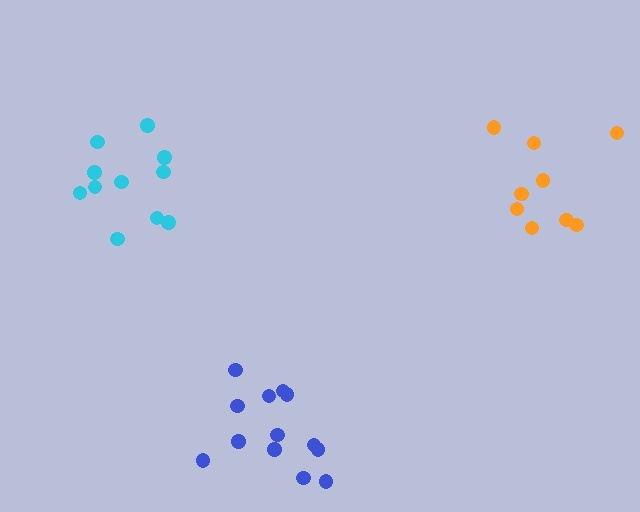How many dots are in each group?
Group 1: 11 dots, Group 2: 9 dots, Group 3: 13 dots (33 total).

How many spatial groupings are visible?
There are 3 spatial groupings.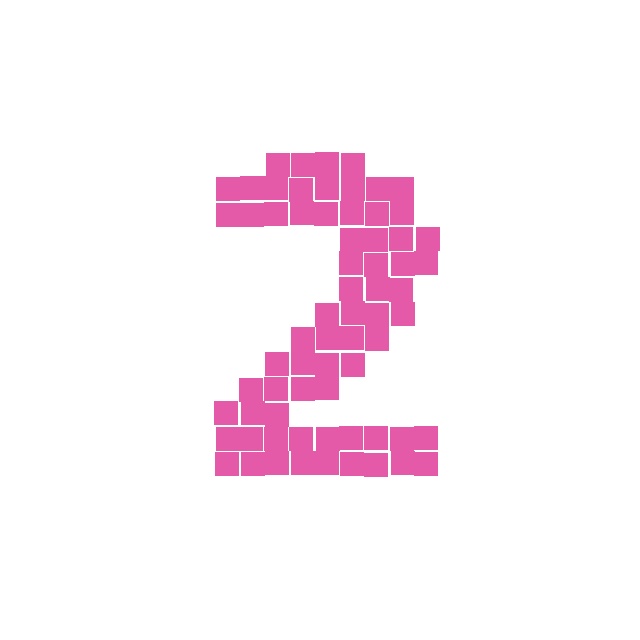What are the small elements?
The small elements are squares.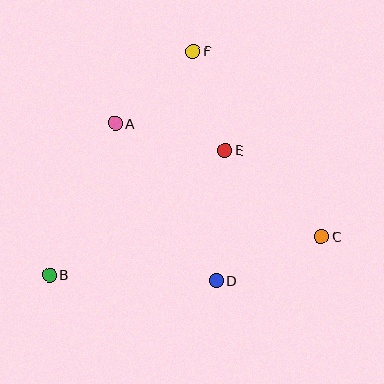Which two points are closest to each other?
Points E and F are closest to each other.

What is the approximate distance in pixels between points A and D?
The distance between A and D is approximately 187 pixels.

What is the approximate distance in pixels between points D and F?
The distance between D and F is approximately 231 pixels.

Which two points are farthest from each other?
Points B and C are farthest from each other.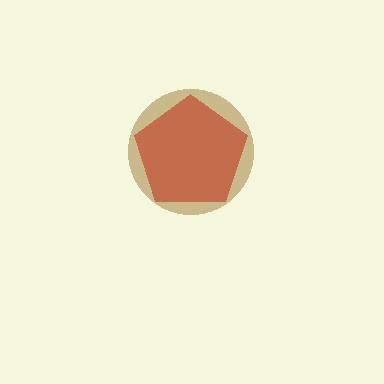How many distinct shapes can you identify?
There are 2 distinct shapes: a red pentagon, a brown circle.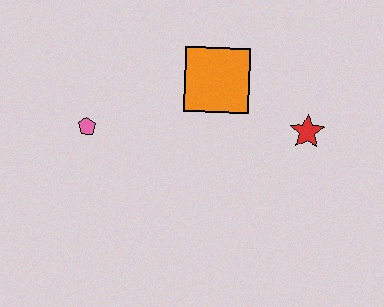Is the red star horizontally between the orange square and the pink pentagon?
No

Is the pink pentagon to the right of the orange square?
No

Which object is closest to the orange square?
The red star is closest to the orange square.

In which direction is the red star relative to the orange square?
The red star is to the right of the orange square.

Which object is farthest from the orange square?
The pink pentagon is farthest from the orange square.